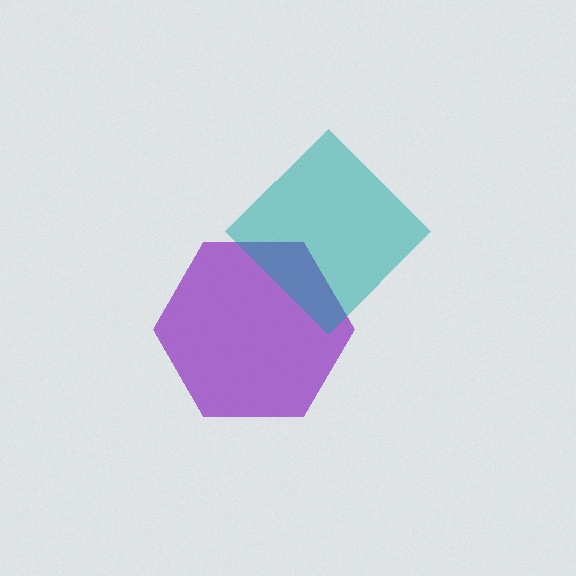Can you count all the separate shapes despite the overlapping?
Yes, there are 2 separate shapes.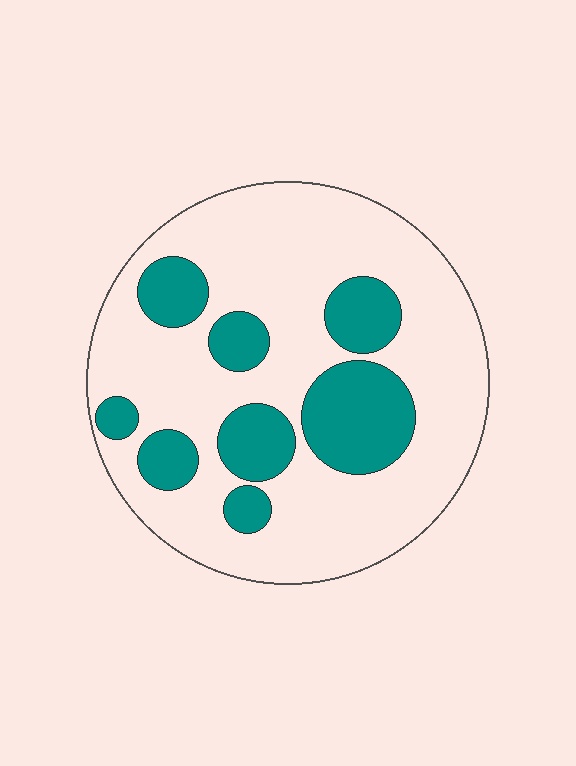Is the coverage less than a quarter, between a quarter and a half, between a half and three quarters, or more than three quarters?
Between a quarter and a half.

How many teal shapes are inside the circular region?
8.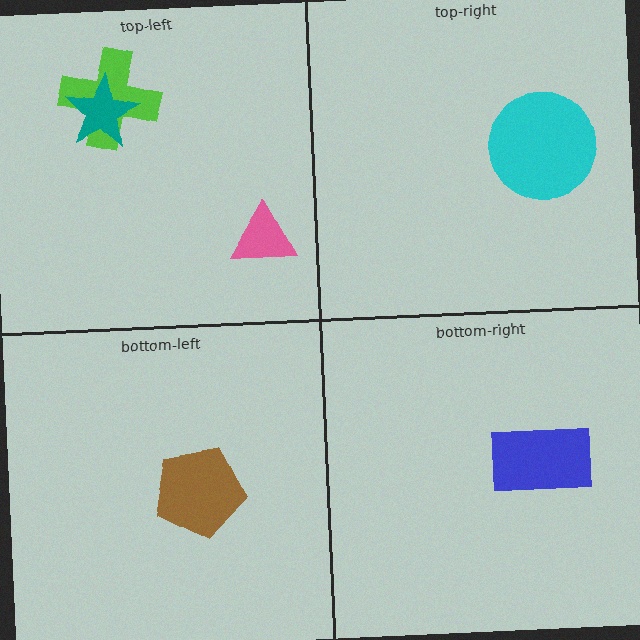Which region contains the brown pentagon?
The bottom-left region.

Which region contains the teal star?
The top-left region.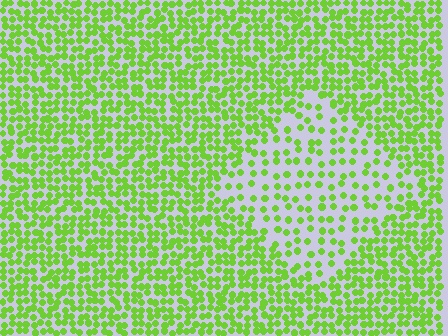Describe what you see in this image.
The image contains small lime elements arranged at two different densities. A diamond-shaped region is visible where the elements are less densely packed than the surrounding area.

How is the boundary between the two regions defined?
The boundary is defined by a change in element density (approximately 2.2x ratio). All elements are the same color, size, and shape.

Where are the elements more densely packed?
The elements are more densely packed outside the diamond boundary.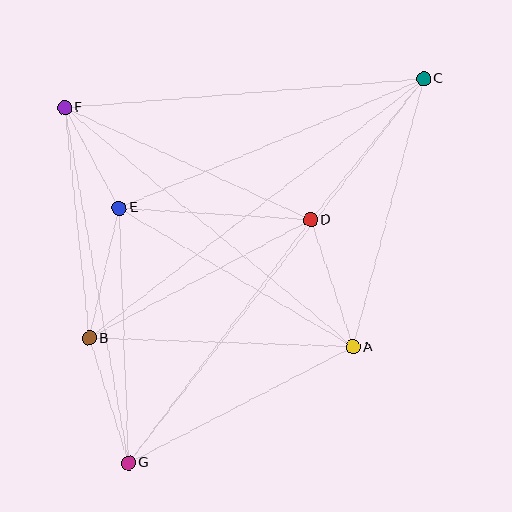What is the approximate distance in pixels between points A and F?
The distance between A and F is approximately 375 pixels.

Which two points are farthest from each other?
Points C and G are farthest from each other.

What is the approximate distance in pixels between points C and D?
The distance between C and D is approximately 181 pixels.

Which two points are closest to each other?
Points E and F are closest to each other.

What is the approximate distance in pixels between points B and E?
The distance between B and E is approximately 134 pixels.